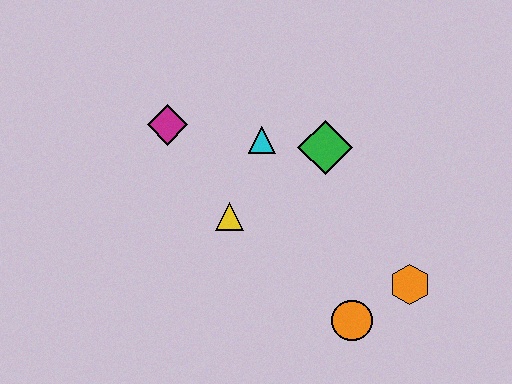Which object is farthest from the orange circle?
The magenta diamond is farthest from the orange circle.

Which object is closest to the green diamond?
The cyan triangle is closest to the green diamond.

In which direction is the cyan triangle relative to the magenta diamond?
The cyan triangle is to the right of the magenta diamond.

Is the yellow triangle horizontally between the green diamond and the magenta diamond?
Yes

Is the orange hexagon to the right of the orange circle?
Yes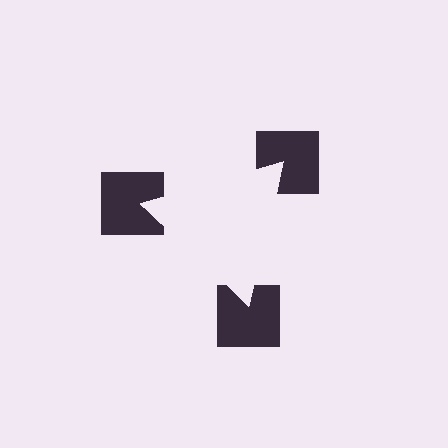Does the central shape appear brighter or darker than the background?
It typically appears slightly brighter than the background, even though no actual brightness change is drawn.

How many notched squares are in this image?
There are 3 — one at each vertex of the illusory triangle.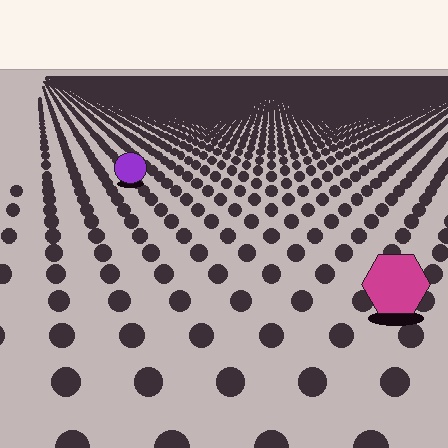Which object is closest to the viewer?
The magenta hexagon is closest. The texture marks near it are larger and more spread out.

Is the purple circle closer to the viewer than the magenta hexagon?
No. The magenta hexagon is closer — you can tell from the texture gradient: the ground texture is coarser near it.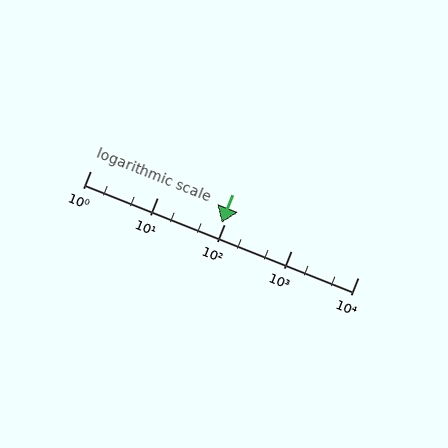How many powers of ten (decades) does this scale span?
The scale spans 4 decades, from 1 to 10000.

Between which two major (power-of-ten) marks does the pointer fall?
The pointer is between 10 and 100.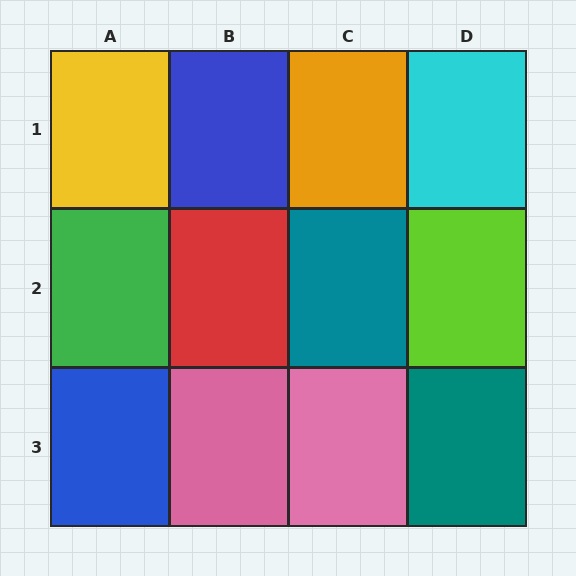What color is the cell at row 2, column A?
Green.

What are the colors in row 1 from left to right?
Yellow, blue, orange, cyan.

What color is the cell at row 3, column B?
Pink.